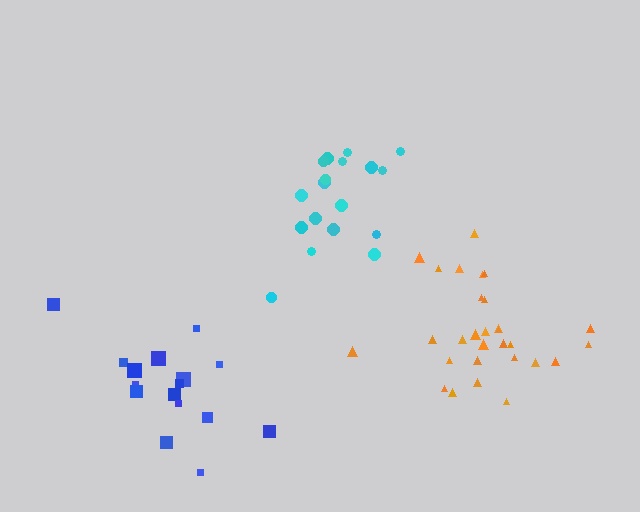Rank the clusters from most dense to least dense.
orange, cyan, blue.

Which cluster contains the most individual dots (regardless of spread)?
Orange (29).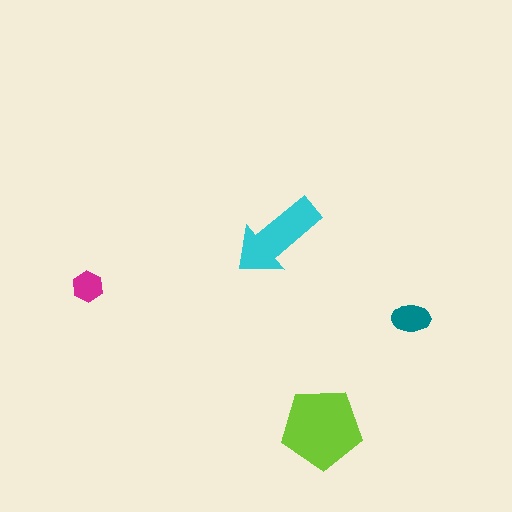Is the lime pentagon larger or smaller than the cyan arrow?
Larger.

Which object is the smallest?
The magenta hexagon.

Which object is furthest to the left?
The magenta hexagon is leftmost.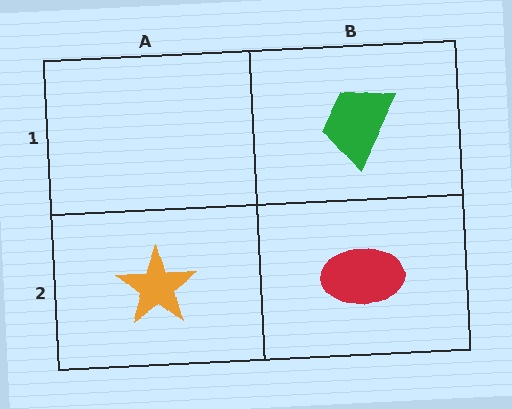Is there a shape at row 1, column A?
No, that cell is empty.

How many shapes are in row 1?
1 shape.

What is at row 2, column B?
A red ellipse.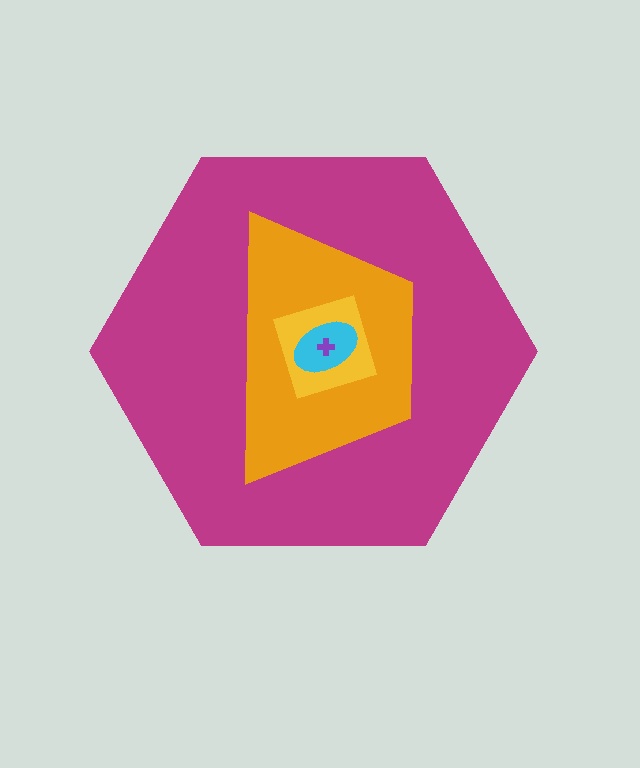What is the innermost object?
The purple cross.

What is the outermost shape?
The magenta hexagon.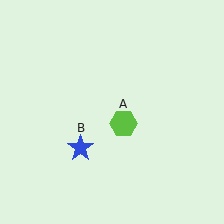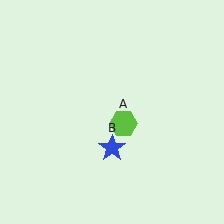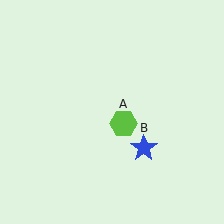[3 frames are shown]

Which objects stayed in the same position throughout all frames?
Lime hexagon (object A) remained stationary.